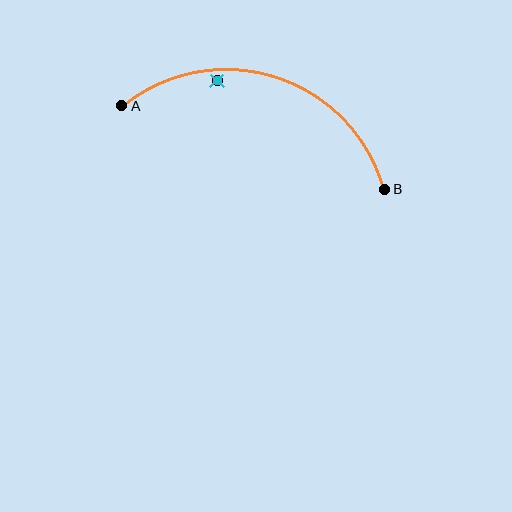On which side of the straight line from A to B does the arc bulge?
The arc bulges above the straight line connecting A and B.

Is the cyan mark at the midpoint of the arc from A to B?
No — the cyan mark does not lie on the arc at all. It sits slightly inside the curve.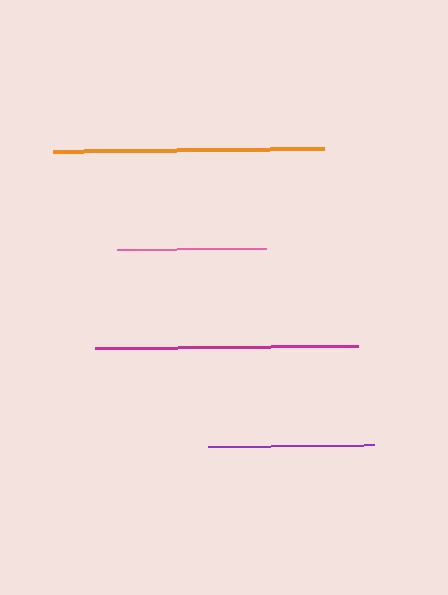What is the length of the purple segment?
The purple segment is approximately 165 pixels long.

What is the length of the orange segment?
The orange segment is approximately 271 pixels long.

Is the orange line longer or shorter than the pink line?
The orange line is longer than the pink line.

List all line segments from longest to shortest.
From longest to shortest: orange, magenta, purple, pink.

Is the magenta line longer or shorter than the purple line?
The magenta line is longer than the purple line.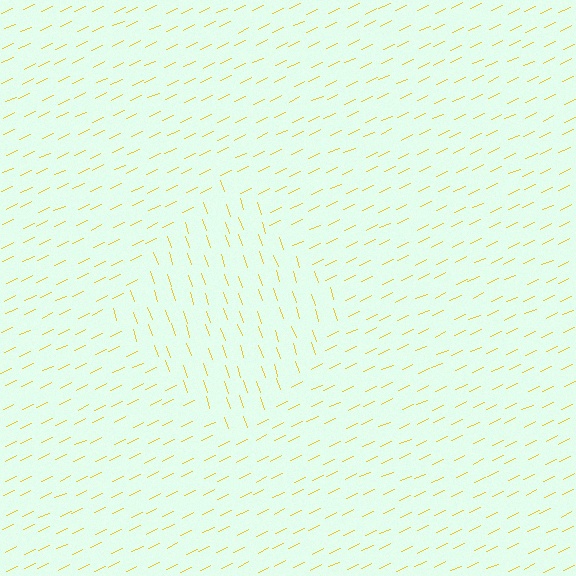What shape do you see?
I see a diamond.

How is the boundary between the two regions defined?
The boundary is defined purely by a change in line orientation (approximately 84 degrees difference). All lines are the same color and thickness.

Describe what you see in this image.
The image is filled with small yellow line segments. A diamond region in the image has lines oriented differently from the surrounding lines, creating a visible texture boundary.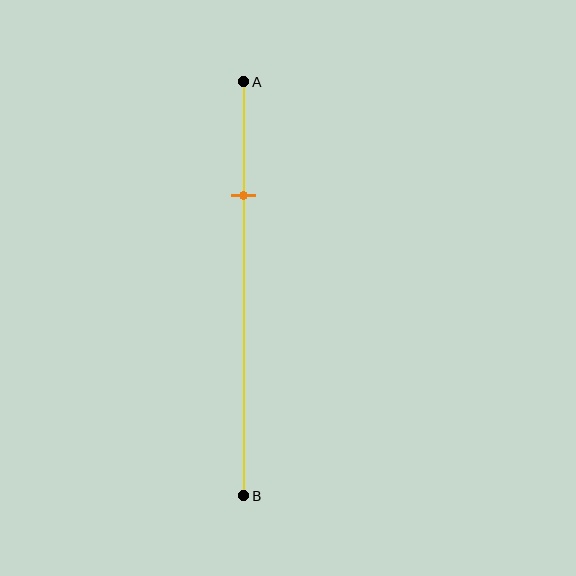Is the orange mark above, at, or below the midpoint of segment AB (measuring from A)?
The orange mark is above the midpoint of segment AB.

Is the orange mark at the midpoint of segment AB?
No, the mark is at about 25% from A, not at the 50% midpoint.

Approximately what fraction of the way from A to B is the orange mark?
The orange mark is approximately 25% of the way from A to B.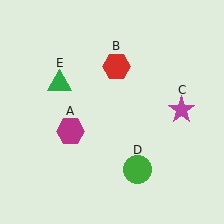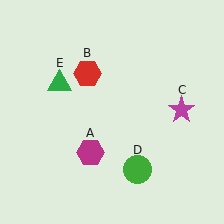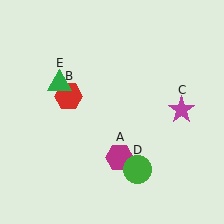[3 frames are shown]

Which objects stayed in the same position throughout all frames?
Magenta star (object C) and green circle (object D) and green triangle (object E) remained stationary.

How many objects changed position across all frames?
2 objects changed position: magenta hexagon (object A), red hexagon (object B).